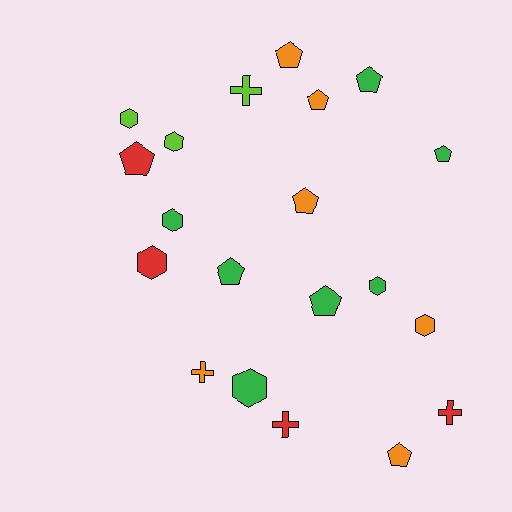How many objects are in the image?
There are 20 objects.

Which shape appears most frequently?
Pentagon, with 9 objects.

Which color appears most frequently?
Green, with 7 objects.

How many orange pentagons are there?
There are 4 orange pentagons.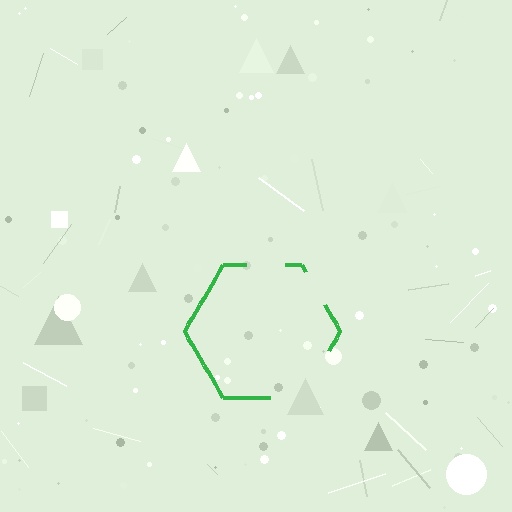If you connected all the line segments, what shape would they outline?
They would outline a hexagon.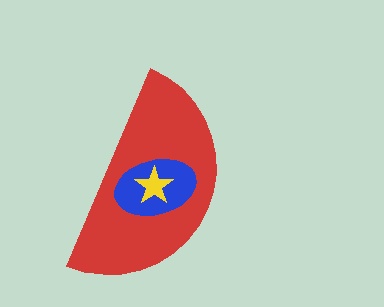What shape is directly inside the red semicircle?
The blue ellipse.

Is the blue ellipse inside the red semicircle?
Yes.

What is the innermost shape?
The yellow star.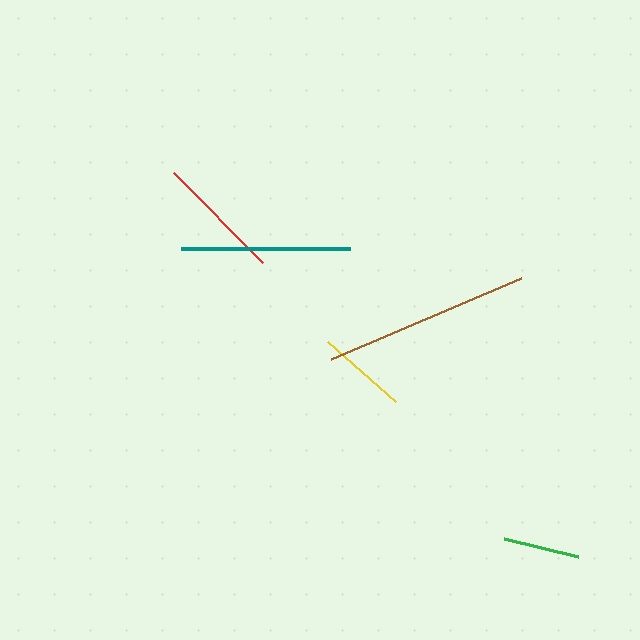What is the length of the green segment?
The green segment is approximately 76 pixels long.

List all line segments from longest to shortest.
From longest to shortest: brown, teal, red, yellow, green.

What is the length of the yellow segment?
The yellow segment is approximately 91 pixels long.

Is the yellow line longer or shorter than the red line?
The red line is longer than the yellow line.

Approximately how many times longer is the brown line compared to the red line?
The brown line is approximately 1.6 times the length of the red line.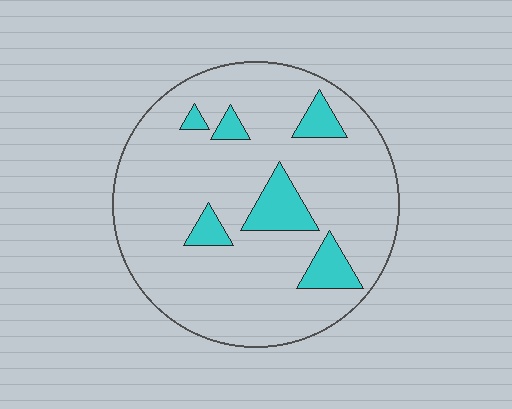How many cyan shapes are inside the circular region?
6.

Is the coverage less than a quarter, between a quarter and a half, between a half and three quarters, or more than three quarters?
Less than a quarter.